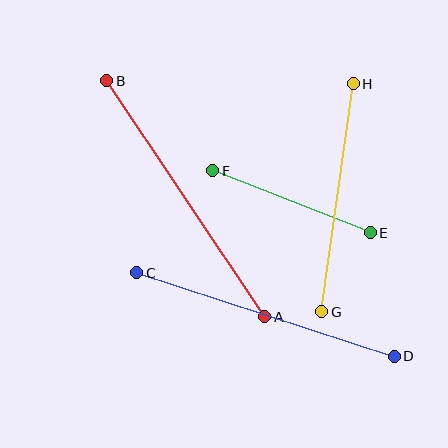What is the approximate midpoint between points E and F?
The midpoint is at approximately (291, 202) pixels.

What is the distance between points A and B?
The distance is approximately 284 pixels.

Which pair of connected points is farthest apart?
Points A and B are farthest apart.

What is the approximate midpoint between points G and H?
The midpoint is at approximately (338, 198) pixels.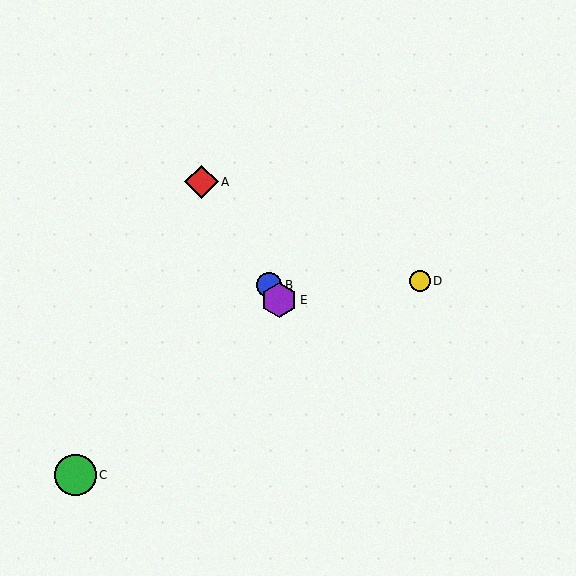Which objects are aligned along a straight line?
Objects A, B, E are aligned along a straight line.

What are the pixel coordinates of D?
Object D is at (420, 281).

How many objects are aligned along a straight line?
3 objects (A, B, E) are aligned along a straight line.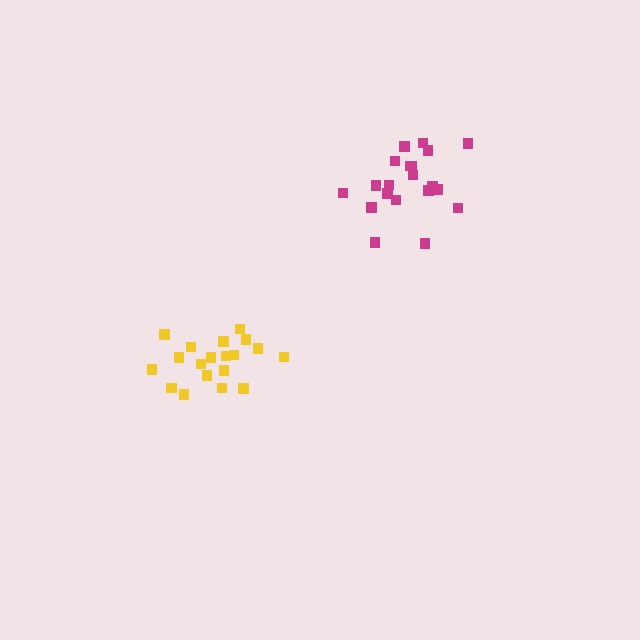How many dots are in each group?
Group 1: 19 dots, Group 2: 20 dots (39 total).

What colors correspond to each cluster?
The clusters are colored: yellow, magenta.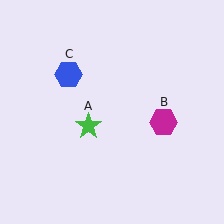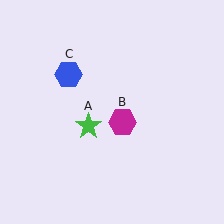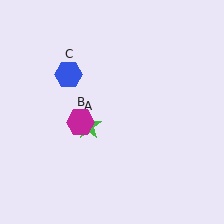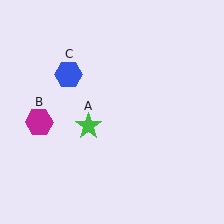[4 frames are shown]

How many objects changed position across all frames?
1 object changed position: magenta hexagon (object B).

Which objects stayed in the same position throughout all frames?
Green star (object A) and blue hexagon (object C) remained stationary.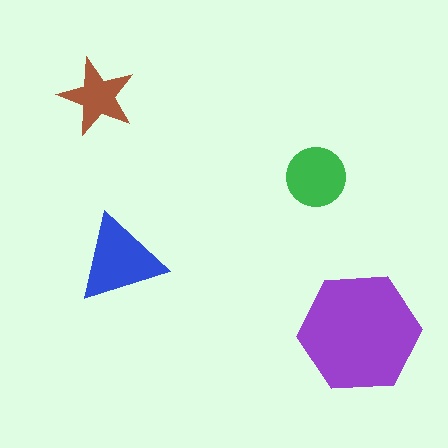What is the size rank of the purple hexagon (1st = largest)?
1st.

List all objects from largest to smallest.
The purple hexagon, the blue triangle, the green circle, the brown star.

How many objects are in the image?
There are 4 objects in the image.